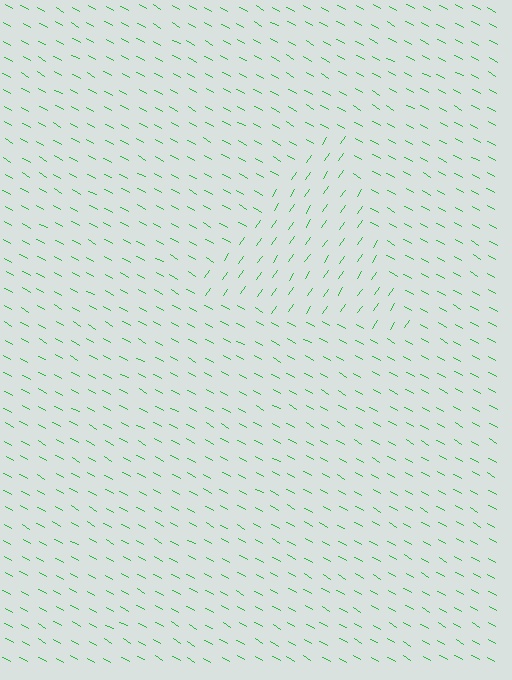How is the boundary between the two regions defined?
The boundary is defined purely by a change in line orientation (approximately 85 degrees difference). All lines are the same color and thickness.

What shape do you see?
I see a triangle.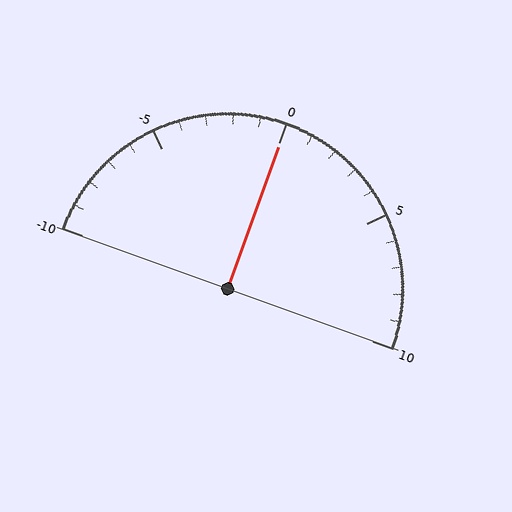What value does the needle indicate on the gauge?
The needle indicates approximately 0.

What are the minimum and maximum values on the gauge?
The gauge ranges from -10 to 10.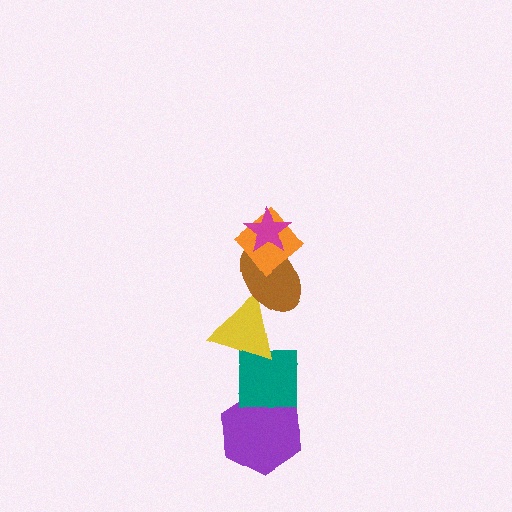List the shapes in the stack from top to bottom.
From top to bottom: the magenta star, the orange diamond, the brown ellipse, the yellow triangle, the teal square, the purple hexagon.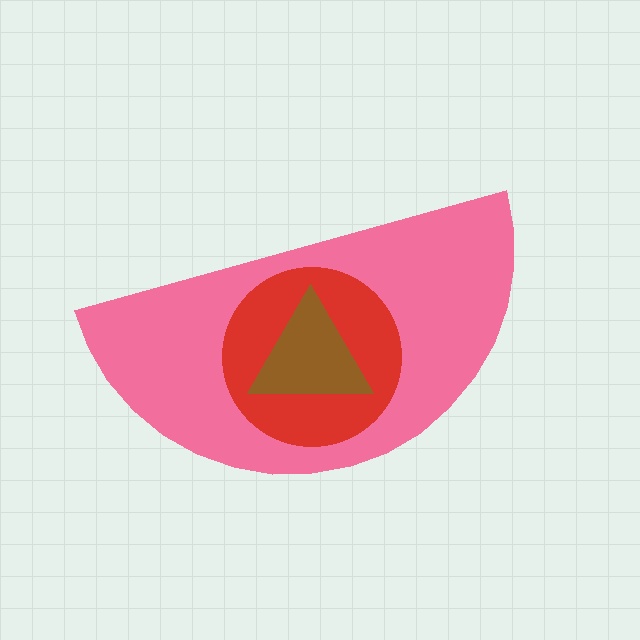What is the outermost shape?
The pink semicircle.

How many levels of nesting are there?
3.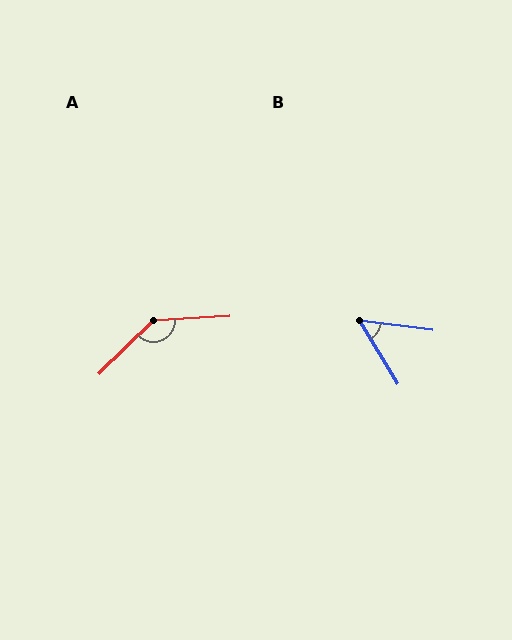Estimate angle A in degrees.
Approximately 138 degrees.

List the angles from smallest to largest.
B (51°), A (138°).